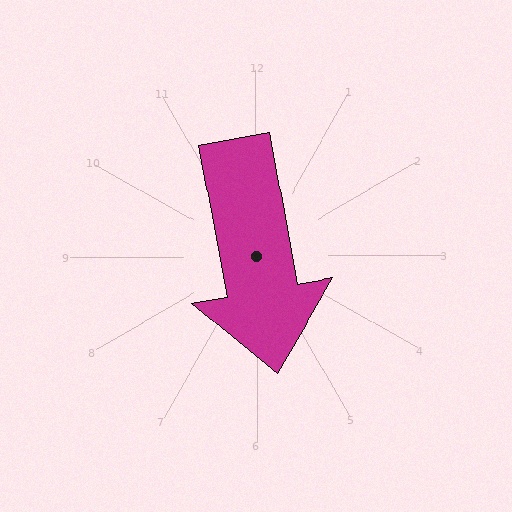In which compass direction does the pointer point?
South.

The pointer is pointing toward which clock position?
Roughly 6 o'clock.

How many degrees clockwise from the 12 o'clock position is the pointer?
Approximately 170 degrees.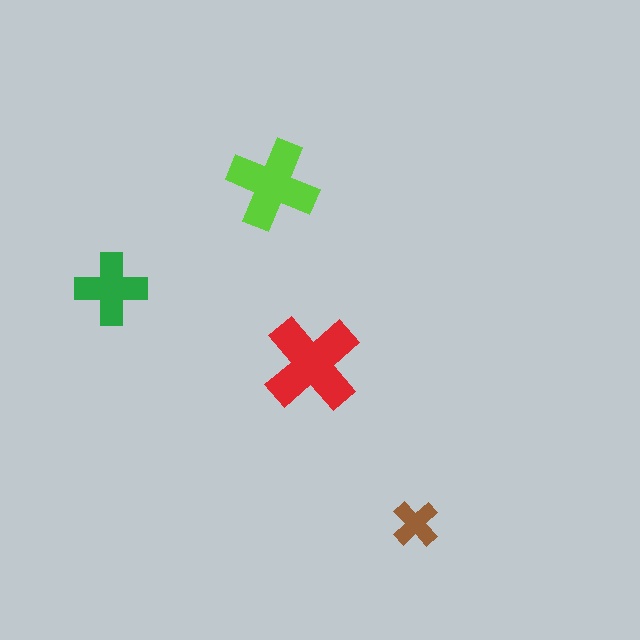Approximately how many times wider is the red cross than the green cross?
About 1.5 times wider.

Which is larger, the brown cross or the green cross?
The green one.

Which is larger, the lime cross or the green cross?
The lime one.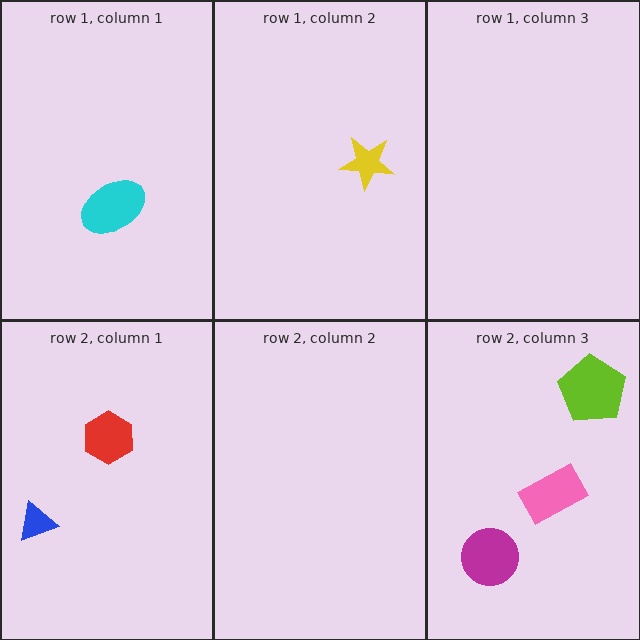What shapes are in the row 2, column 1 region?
The red hexagon, the blue triangle.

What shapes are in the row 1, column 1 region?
The cyan ellipse.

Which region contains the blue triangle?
The row 2, column 1 region.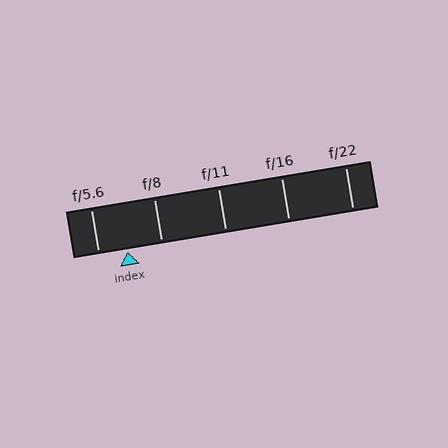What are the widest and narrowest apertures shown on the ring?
The widest aperture shown is f/5.6 and the narrowest is f/22.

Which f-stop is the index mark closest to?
The index mark is closest to f/5.6.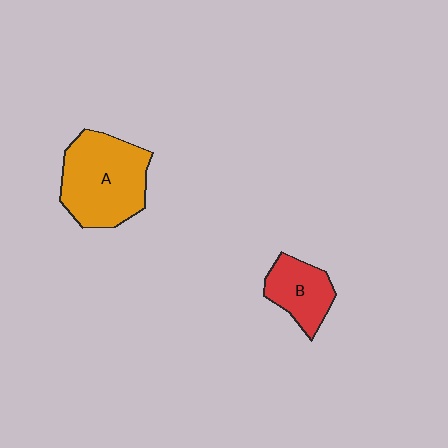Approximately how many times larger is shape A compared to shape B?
Approximately 1.9 times.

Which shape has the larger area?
Shape A (orange).